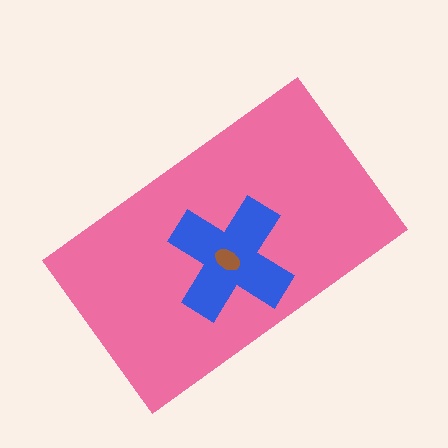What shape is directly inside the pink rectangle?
The blue cross.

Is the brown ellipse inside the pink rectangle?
Yes.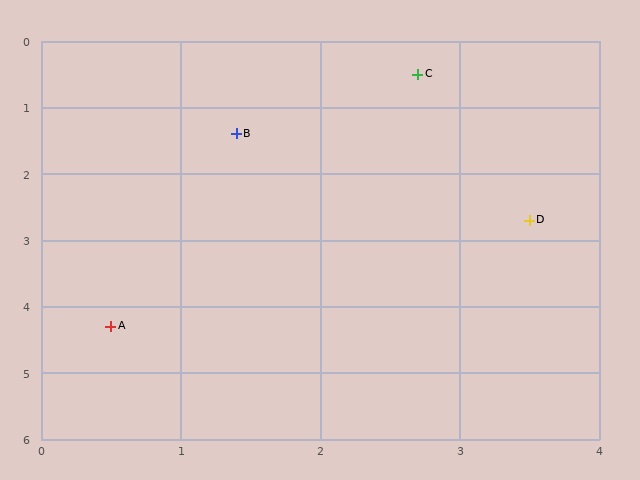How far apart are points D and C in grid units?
Points D and C are about 2.3 grid units apart.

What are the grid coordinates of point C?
Point C is at approximately (2.7, 0.5).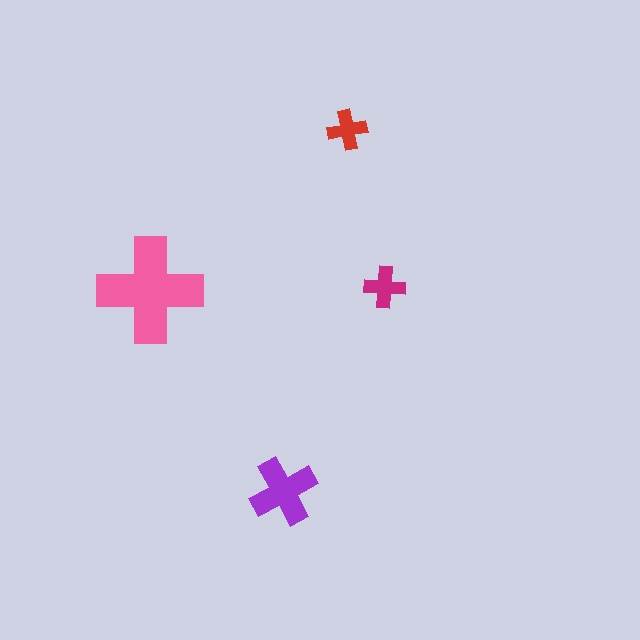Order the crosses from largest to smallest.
the pink one, the purple one, the magenta one, the red one.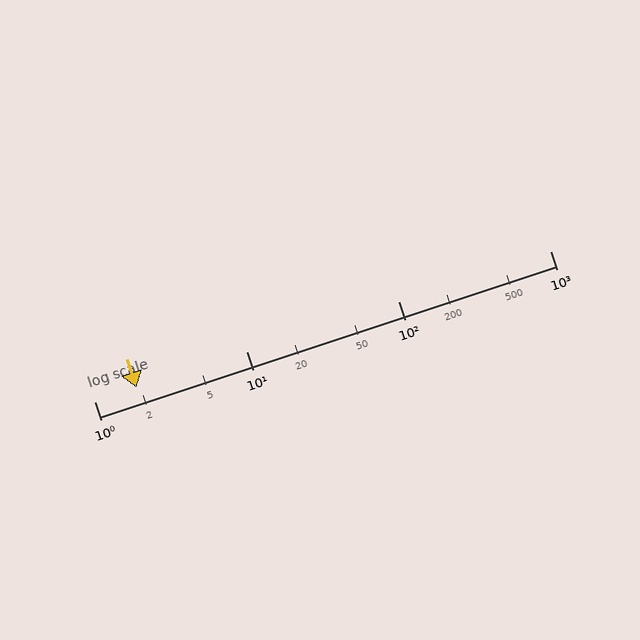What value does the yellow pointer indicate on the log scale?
The pointer indicates approximately 1.9.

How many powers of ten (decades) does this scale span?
The scale spans 3 decades, from 1 to 1000.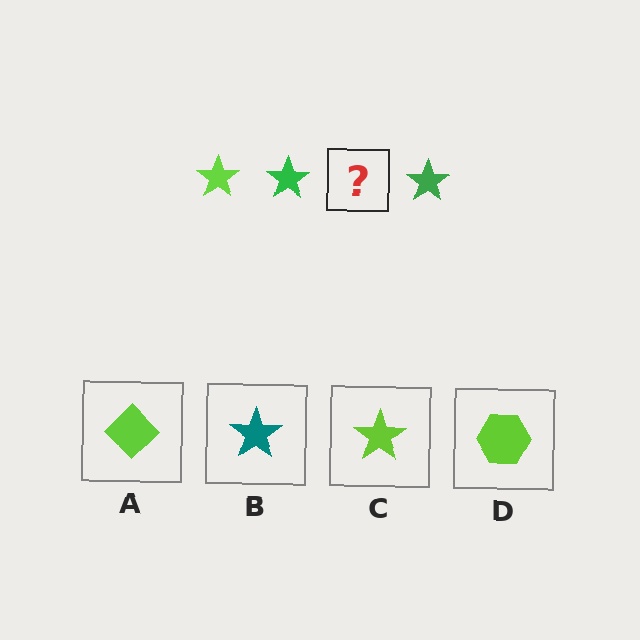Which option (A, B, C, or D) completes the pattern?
C.